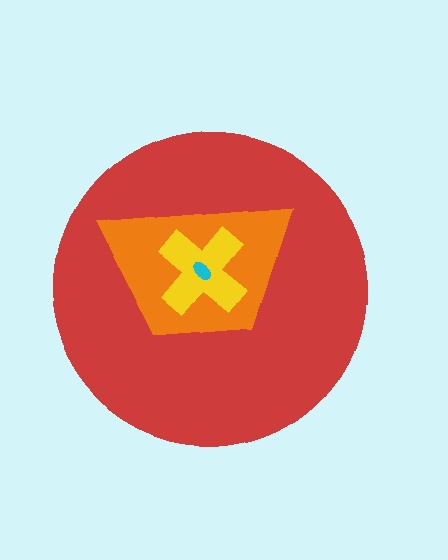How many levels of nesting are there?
4.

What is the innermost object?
The cyan ellipse.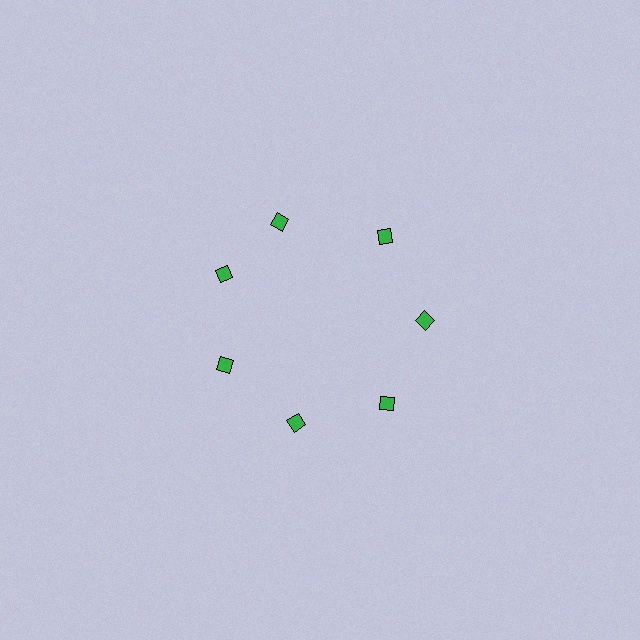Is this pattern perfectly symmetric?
No. The 7 green diamonds are arranged in a ring, but one element near the 12 o'clock position is rotated out of alignment along the ring, breaking the 7-fold rotational symmetry.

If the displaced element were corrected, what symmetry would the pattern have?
It would have 7-fold rotational symmetry — the pattern would map onto itself every 51 degrees.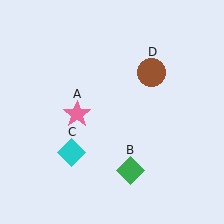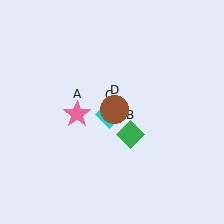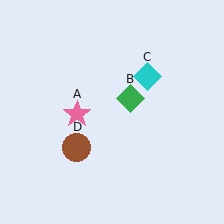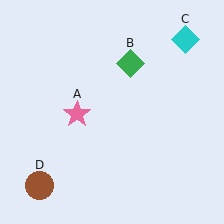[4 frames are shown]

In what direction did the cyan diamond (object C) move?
The cyan diamond (object C) moved up and to the right.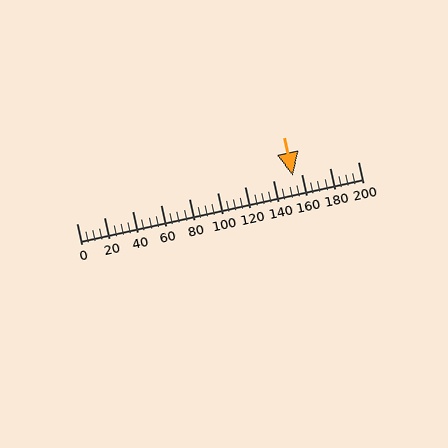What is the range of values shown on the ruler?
The ruler shows values from 0 to 200.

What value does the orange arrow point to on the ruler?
The orange arrow points to approximately 154.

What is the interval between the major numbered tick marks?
The major tick marks are spaced 20 units apart.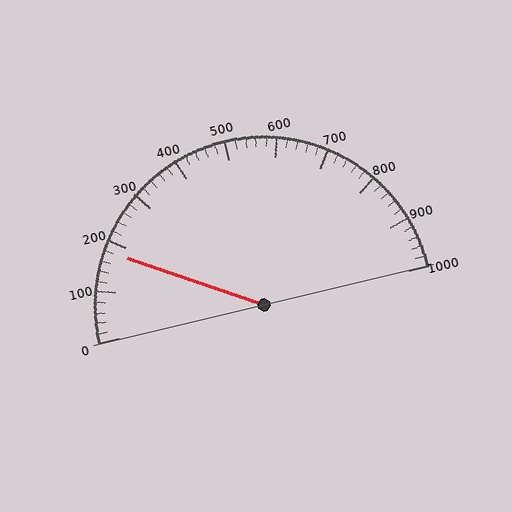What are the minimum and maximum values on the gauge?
The gauge ranges from 0 to 1000.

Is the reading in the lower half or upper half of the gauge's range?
The reading is in the lower half of the range (0 to 1000).